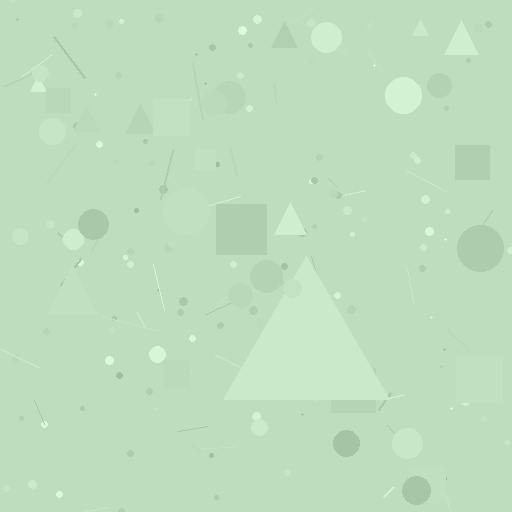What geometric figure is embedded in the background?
A triangle is embedded in the background.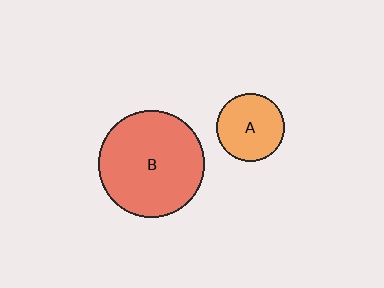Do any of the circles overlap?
No, none of the circles overlap.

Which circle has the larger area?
Circle B (red).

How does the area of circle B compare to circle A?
Approximately 2.4 times.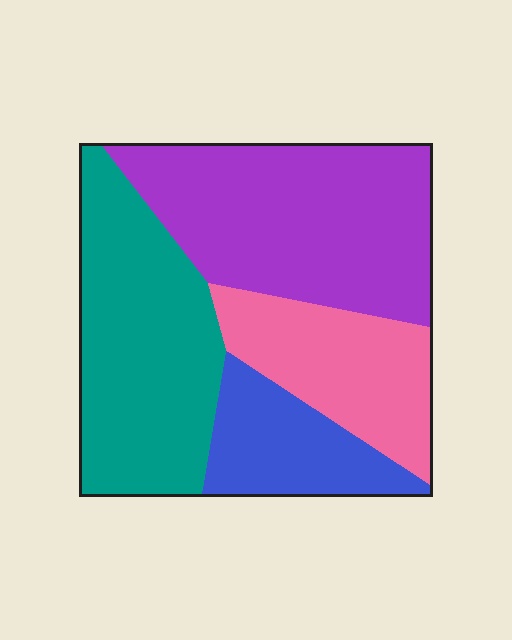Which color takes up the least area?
Blue, at roughly 15%.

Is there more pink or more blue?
Pink.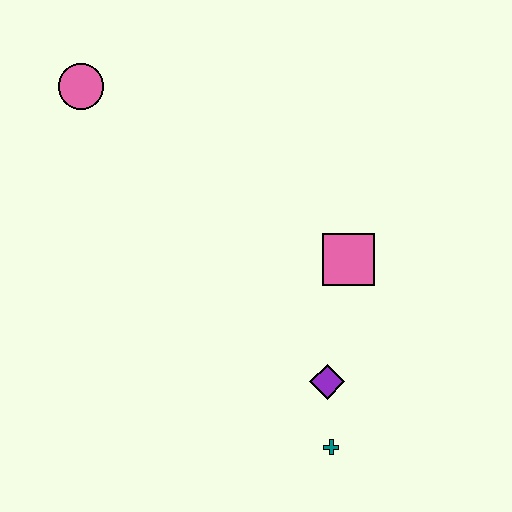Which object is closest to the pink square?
The purple diamond is closest to the pink square.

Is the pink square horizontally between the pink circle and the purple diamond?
No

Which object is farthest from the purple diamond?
The pink circle is farthest from the purple diamond.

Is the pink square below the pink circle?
Yes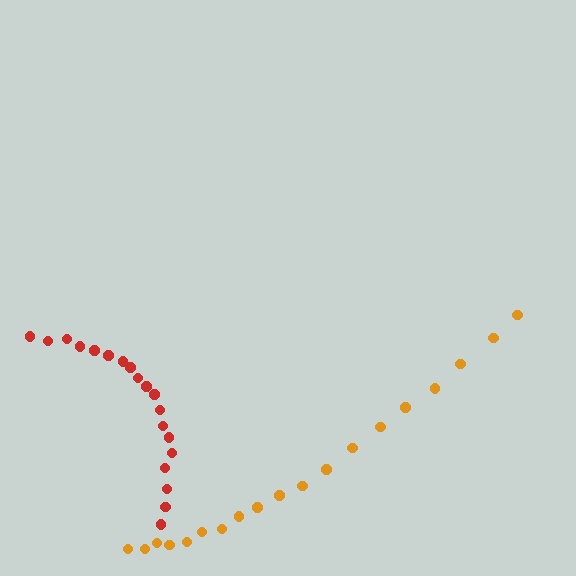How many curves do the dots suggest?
There are 2 distinct paths.